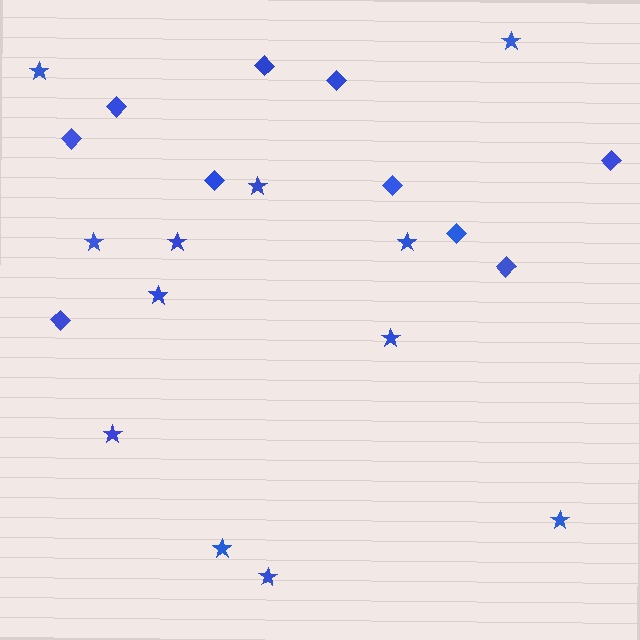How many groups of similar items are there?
There are 2 groups: one group of diamonds (10) and one group of stars (12).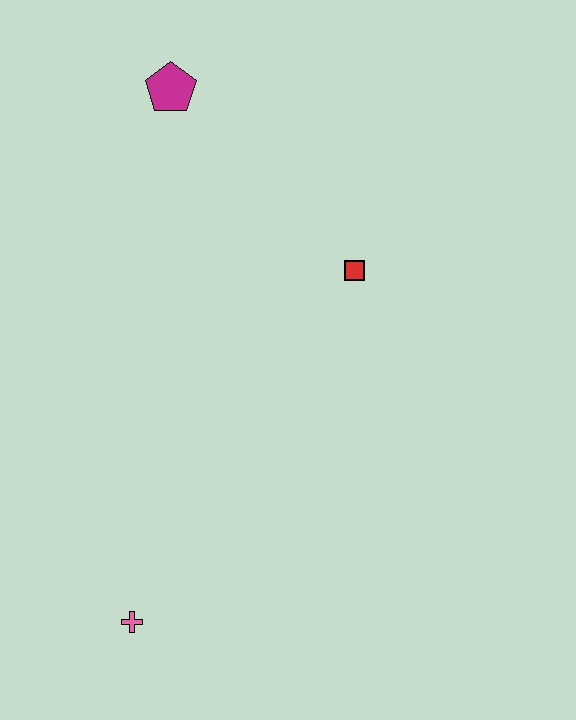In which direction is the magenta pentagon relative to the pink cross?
The magenta pentagon is above the pink cross.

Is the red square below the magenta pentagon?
Yes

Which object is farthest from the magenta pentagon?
The pink cross is farthest from the magenta pentagon.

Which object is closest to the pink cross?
The red square is closest to the pink cross.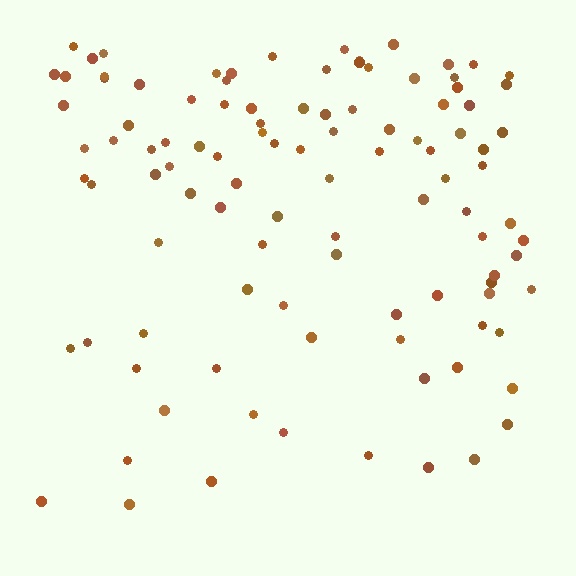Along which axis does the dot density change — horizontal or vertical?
Vertical.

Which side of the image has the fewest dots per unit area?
The bottom.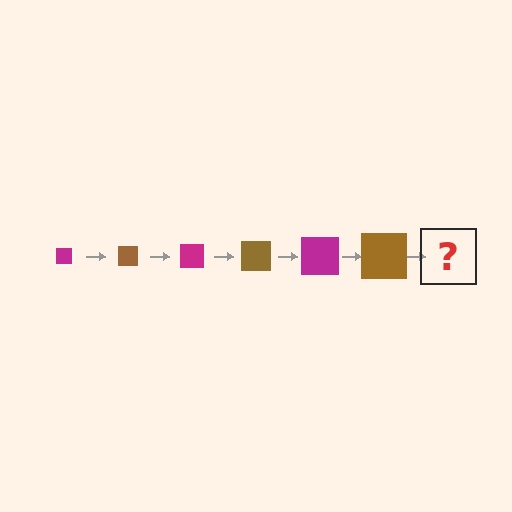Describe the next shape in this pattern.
It should be a magenta square, larger than the previous one.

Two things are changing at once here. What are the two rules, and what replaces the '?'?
The two rules are that the square grows larger each step and the color cycles through magenta and brown. The '?' should be a magenta square, larger than the previous one.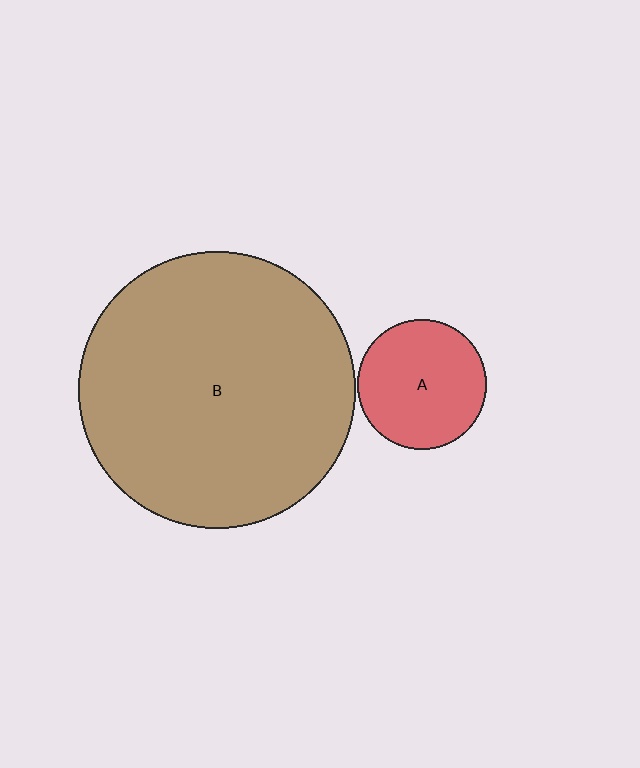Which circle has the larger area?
Circle B (brown).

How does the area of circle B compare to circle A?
Approximately 4.6 times.